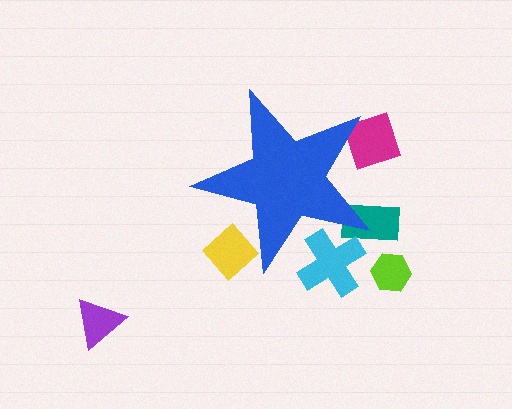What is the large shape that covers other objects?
A blue star.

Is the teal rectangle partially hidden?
Yes, the teal rectangle is partially hidden behind the blue star.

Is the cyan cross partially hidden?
Yes, the cyan cross is partially hidden behind the blue star.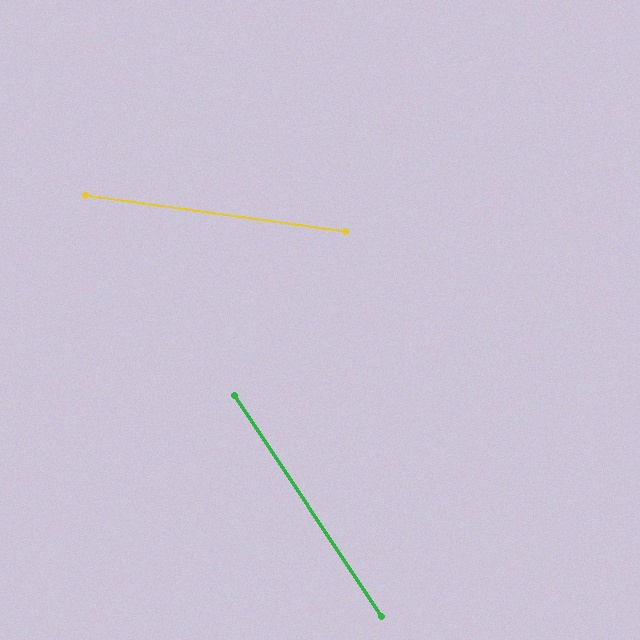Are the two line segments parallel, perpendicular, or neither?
Neither parallel nor perpendicular — they differ by about 49°.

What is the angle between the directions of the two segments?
Approximately 49 degrees.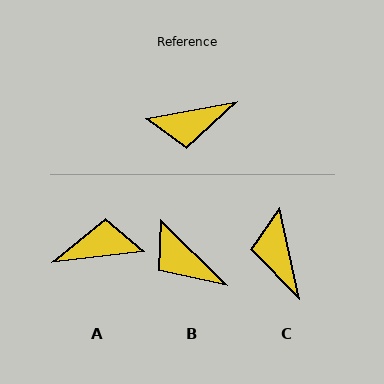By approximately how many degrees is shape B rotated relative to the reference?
Approximately 56 degrees clockwise.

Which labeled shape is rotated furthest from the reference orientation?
A, about 176 degrees away.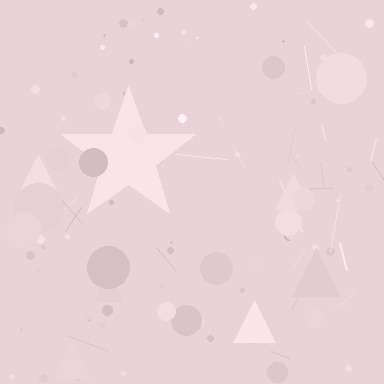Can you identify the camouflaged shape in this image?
The camouflaged shape is a star.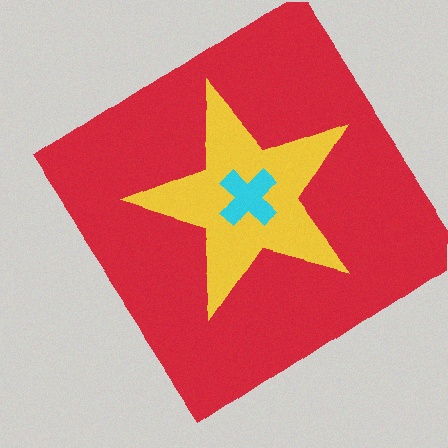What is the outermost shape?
The red diamond.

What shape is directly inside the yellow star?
The cyan cross.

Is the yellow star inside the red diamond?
Yes.